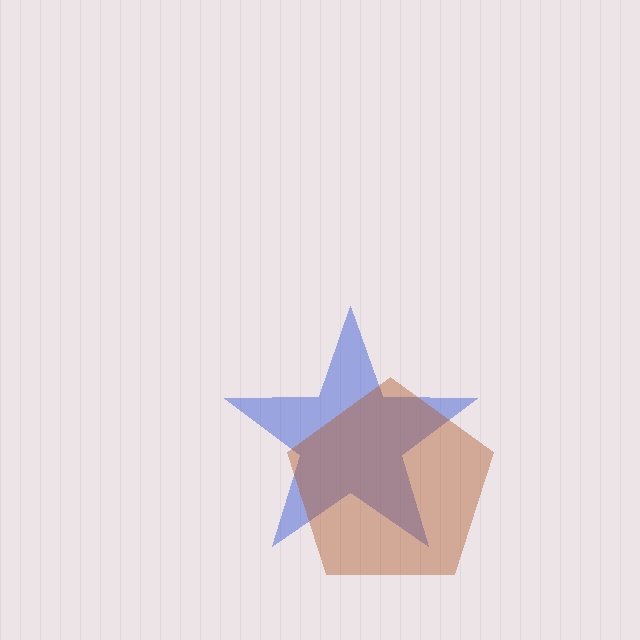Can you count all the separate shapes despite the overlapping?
Yes, there are 2 separate shapes.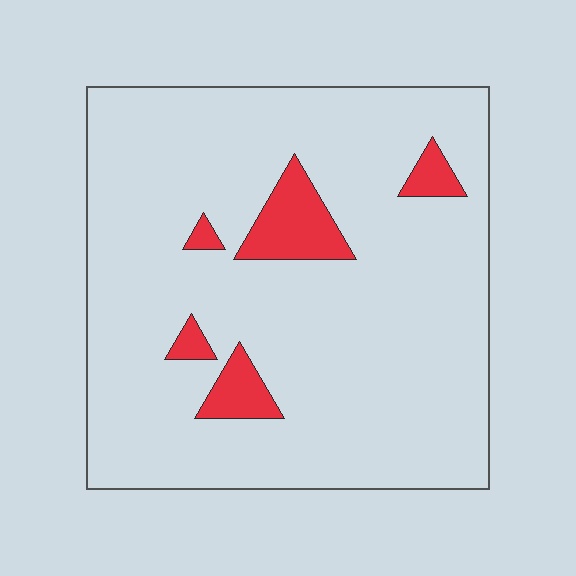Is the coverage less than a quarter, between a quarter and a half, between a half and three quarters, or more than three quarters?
Less than a quarter.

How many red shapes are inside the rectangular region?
5.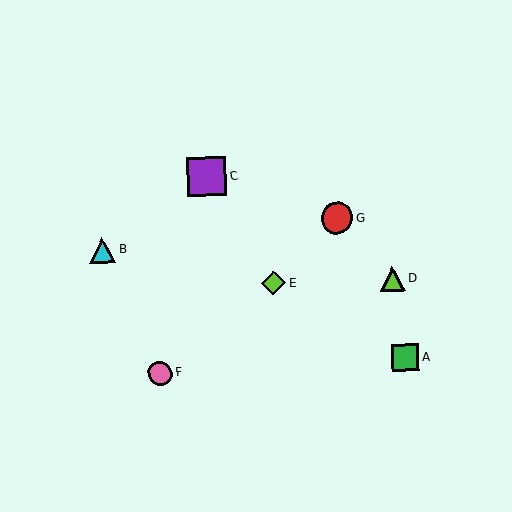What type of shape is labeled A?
Shape A is a green square.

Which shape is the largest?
The purple square (labeled C) is the largest.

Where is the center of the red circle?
The center of the red circle is at (337, 218).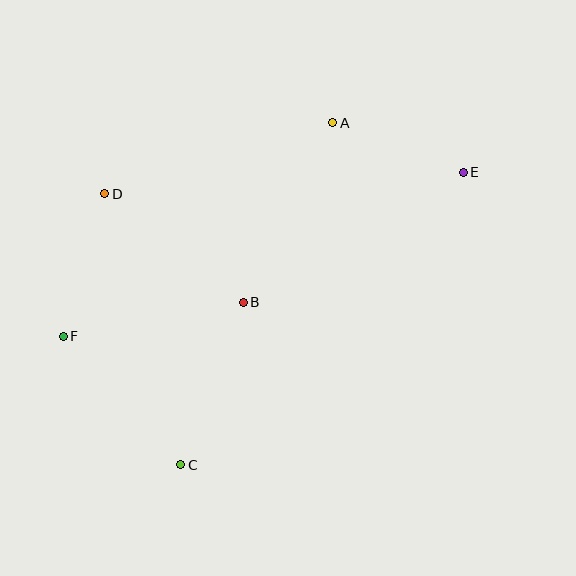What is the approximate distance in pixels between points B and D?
The distance between B and D is approximately 176 pixels.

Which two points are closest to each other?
Points A and E are closest to each other.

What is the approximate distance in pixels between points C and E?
The distance between C and E is approximately 407 pixels.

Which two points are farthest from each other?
Points E and F are farthest from each other.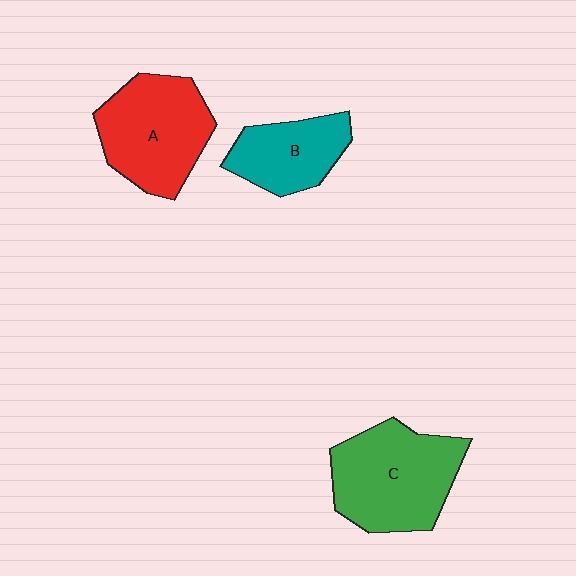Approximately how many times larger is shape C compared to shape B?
Approximately 1.6 times.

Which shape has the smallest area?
Shape B (teal).